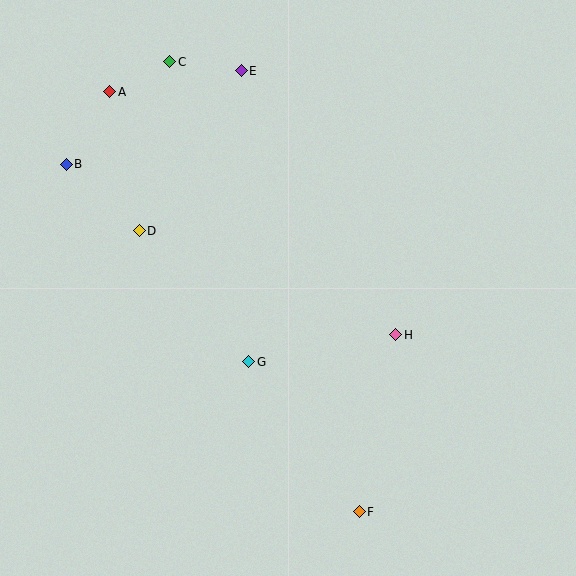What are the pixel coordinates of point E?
Point E is at (241, 71).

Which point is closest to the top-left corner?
Point A is closest to the top-left corner.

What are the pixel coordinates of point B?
Point B is at (66, 164).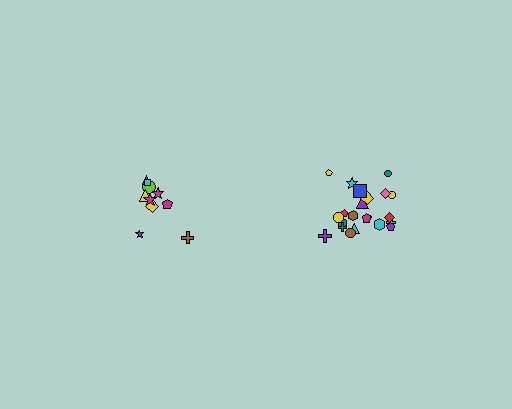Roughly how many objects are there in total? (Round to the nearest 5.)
Roughly 30 objects in total.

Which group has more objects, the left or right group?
The right group.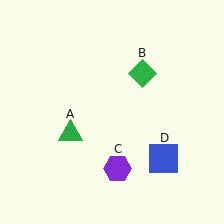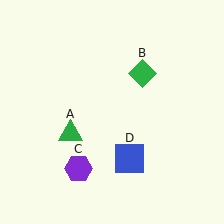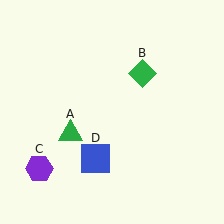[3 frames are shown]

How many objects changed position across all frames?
2 objects changed position: purple hexagon (object C), blue square (object D).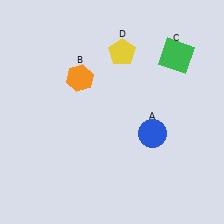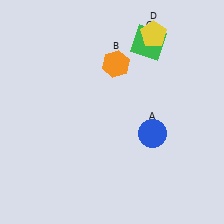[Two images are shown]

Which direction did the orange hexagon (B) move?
The orange hexagon (B) moved right.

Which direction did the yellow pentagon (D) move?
The yellow pentagon (D) moved right.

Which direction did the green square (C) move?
The green square (C) moved left.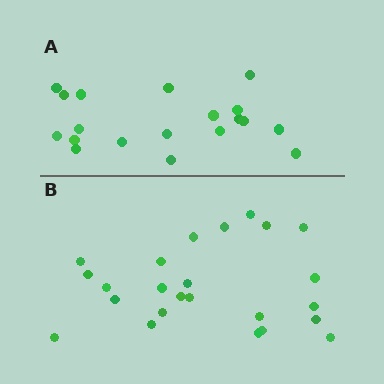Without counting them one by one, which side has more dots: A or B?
Region B (the bottom region) has more dots.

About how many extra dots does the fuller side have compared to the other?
Region B has about 5 more dots than region A.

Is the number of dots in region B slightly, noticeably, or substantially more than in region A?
Region B has noticeably more, but not dramatically so. The ratio is roughly 1.3 to 1.